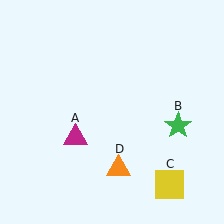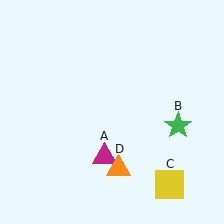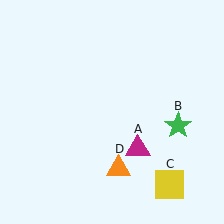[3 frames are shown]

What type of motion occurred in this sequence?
The magenta triangle (object A) rotated counterclockwise around the center of the scene.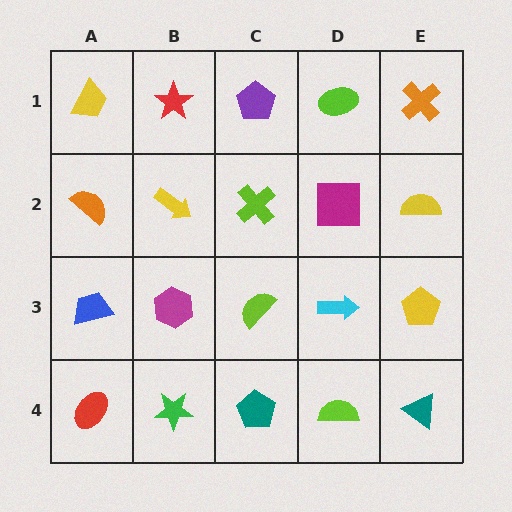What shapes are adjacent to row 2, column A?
A yellow trapezoid (row 1, column A), a blue trapezoid (row 3, column A), a yellow arrow (row 2, column B).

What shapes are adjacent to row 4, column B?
A magenta hexagon (row 3, column B), a red ellipse (row 4, column A), a teal pentagon (row 4, column C).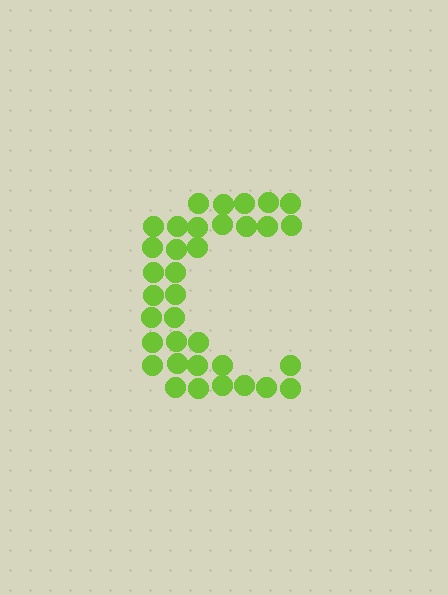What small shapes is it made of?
It is made of small circles.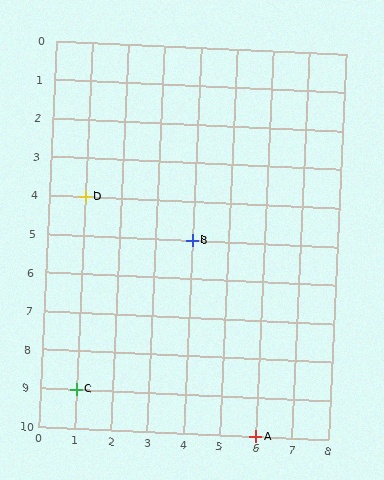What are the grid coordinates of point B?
Point B is at grid coordinates (4, 5).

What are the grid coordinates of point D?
Point D is at grid coordinates (1, 4).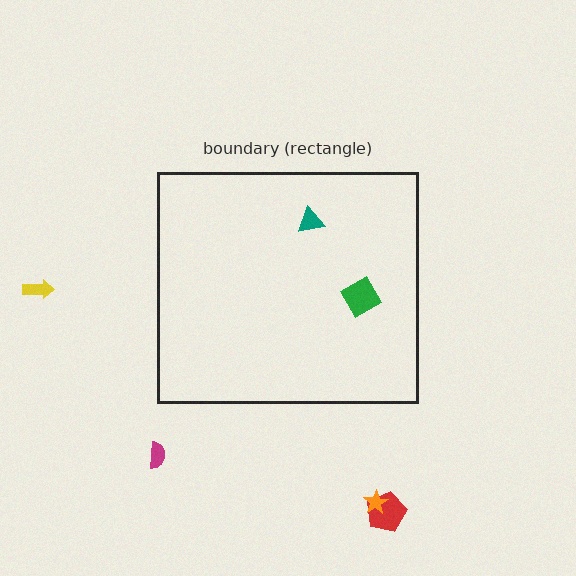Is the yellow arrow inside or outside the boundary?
Outside.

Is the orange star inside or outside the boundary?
Outside.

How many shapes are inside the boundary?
2 inside, 4 outside.